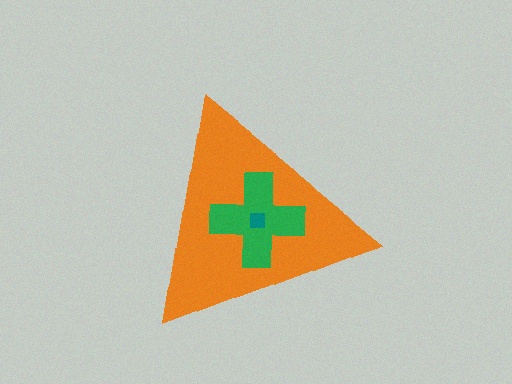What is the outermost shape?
The orange triangle.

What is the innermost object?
The teal square.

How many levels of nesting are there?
3.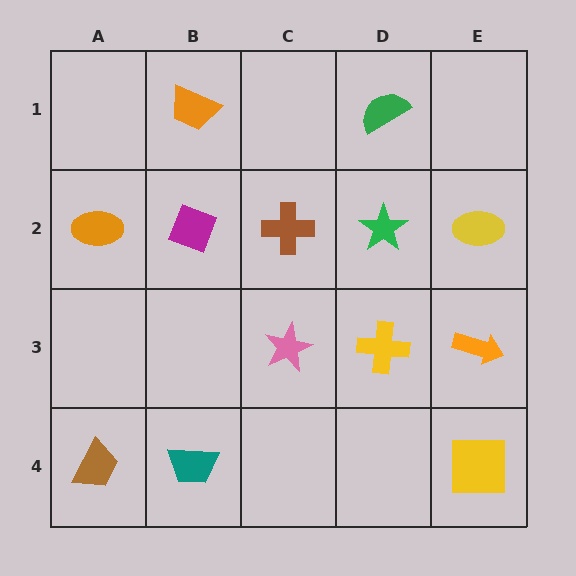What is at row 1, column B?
An orange trapezoid.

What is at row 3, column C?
A pink star.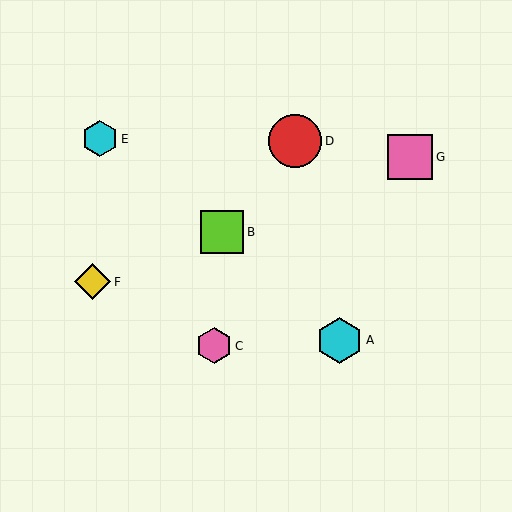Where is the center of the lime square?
The center of the lime square is at (222, 232).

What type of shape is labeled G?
Shape G is a pink square.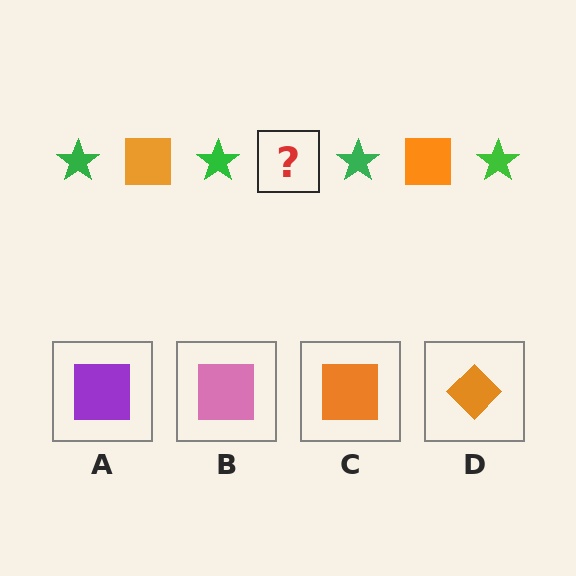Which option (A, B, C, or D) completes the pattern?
C.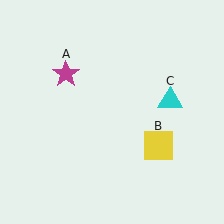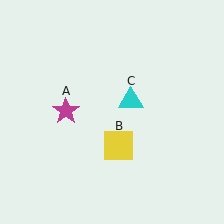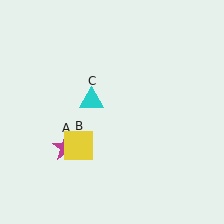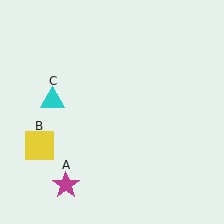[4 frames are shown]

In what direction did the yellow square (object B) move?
The yellow square (object B) moved left.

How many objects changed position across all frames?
3 objects changed position: magenta star (object A), yellow square (object B), cyan triangle (object C).